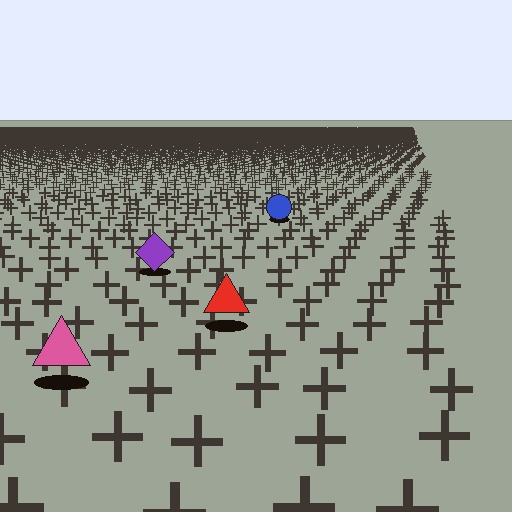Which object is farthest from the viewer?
The blue circle is farthest from the viewer. It appears smaller and the ground texture around it is denser.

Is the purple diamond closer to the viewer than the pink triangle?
No. The pink triangle is closer — you can tell from the texture gradient: the ground texture is coarser near it.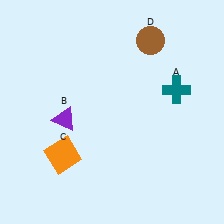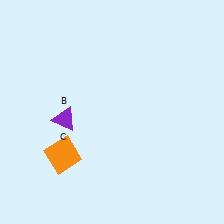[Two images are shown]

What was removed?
The teal cross (A), the brown circle (D) were removed in Image 2.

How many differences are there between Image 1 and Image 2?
There are 2 differences between the two images.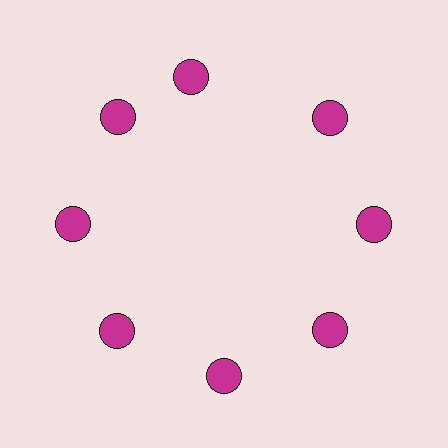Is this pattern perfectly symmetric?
No. The 8 magenta circles are arranged in a ring, but one element near the 12 o'clock position is rotated out of alignment along the ring, breaking the 8-fold rotational symmetry.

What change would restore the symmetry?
The symmetry would be restored by rotating it back into even spacing with its neighbors so that all 8 circles sit at equal angles and equal distance from the center.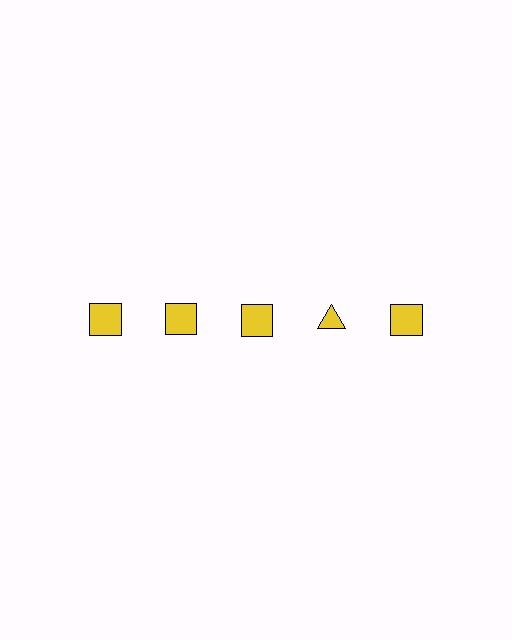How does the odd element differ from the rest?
It has a different shape: triangle instead of square.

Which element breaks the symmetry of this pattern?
The yellow triangle in the top row, second from right column breaks the symmetry. All other shapes are yellow squares.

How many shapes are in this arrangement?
There are 5 shapes arranged in a grid pattern.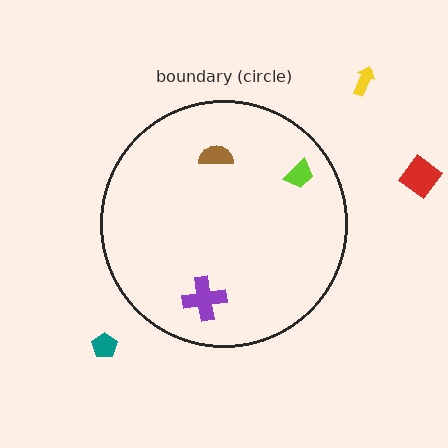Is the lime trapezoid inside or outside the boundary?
Inside.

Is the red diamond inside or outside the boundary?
Outside.